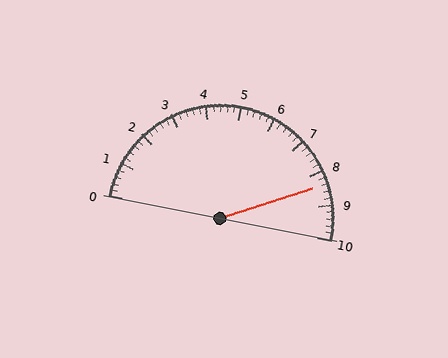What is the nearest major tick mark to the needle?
The nearest major tick mark is 8.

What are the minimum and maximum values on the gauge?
The gauge ranges from 0 to 10.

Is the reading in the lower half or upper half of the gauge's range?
The reading is in the upper half of the range (0 to 10).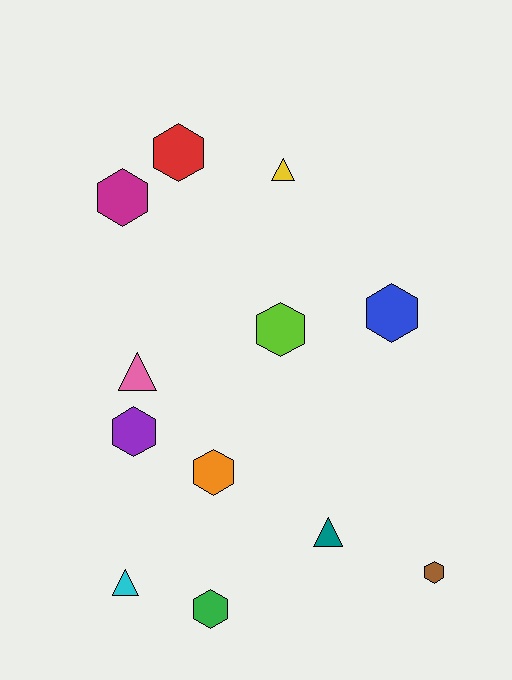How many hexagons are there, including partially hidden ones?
There are 8 hexagons.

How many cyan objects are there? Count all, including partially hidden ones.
There is 1 cyan object.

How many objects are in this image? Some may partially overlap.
There are 12 objects.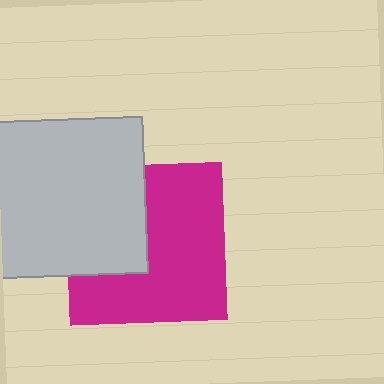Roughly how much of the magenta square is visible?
Most of it is visible (roughly 65%).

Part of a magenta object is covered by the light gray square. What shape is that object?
It is a square.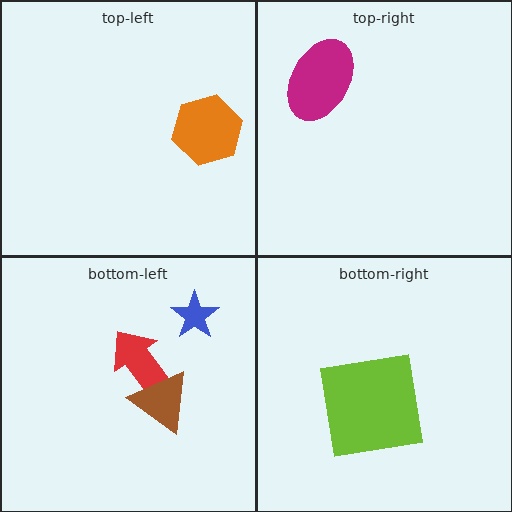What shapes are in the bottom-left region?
The red arrow, the brown triangle, the blue star.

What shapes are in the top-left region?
The orange hexagon.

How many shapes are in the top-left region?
1.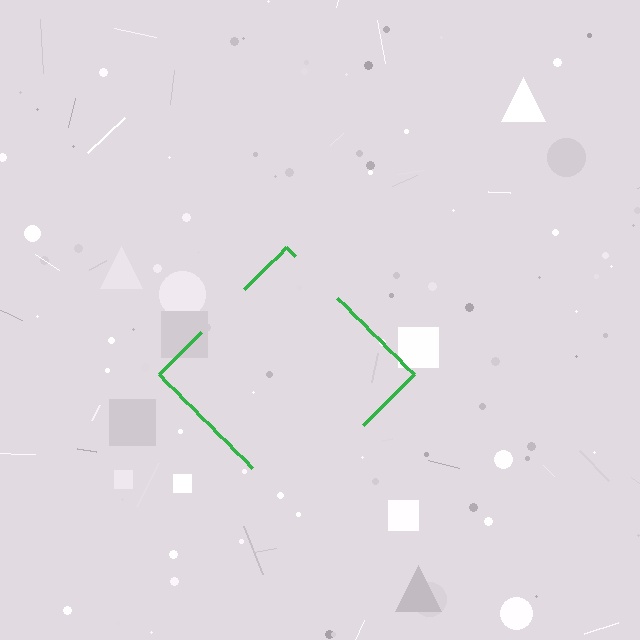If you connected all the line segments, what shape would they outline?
They would outline a diamond.